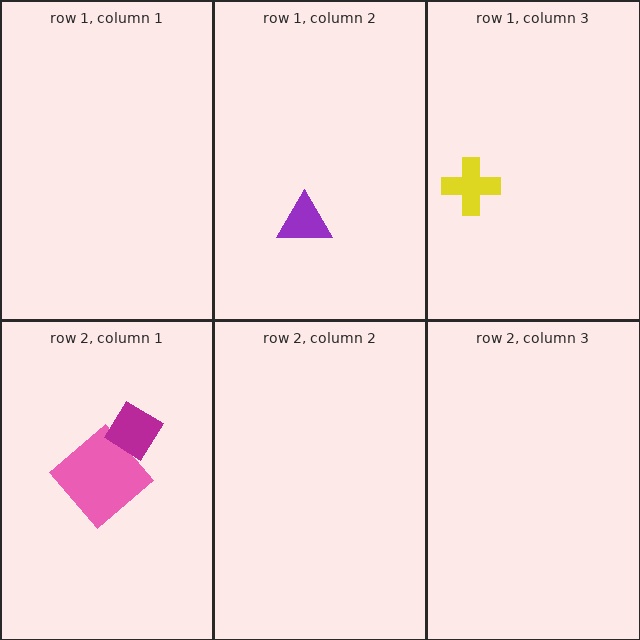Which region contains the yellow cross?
The row 1, column 3 region.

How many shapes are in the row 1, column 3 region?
1.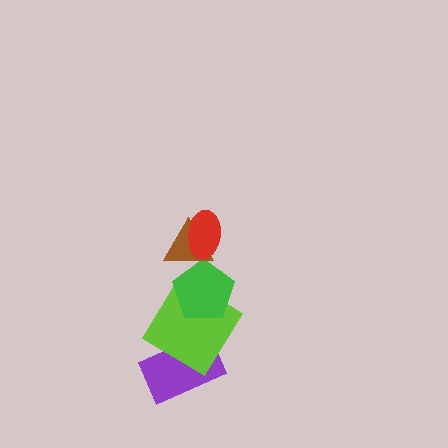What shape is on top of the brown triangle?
The red ellipse is on top of the brown triangle.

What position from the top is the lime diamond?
The lime diamond is 4th from the top.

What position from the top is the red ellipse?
The red ellipse is 1st from the top.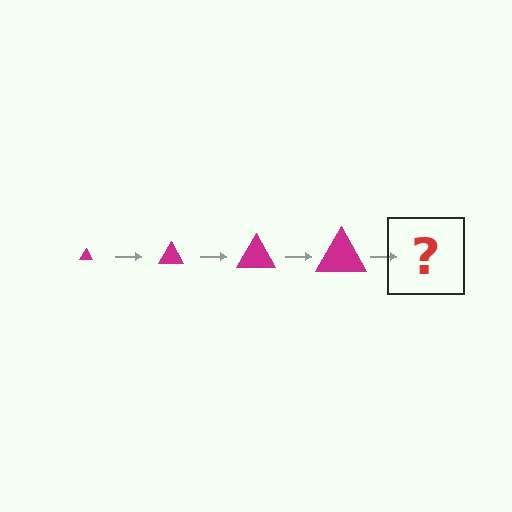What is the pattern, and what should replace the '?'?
The pattern is that the triangle gets progressively larger each step. The '?' should be a magenta triangle, larger than the previous one.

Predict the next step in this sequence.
The next step is a magenta triangle, larger than the previous one.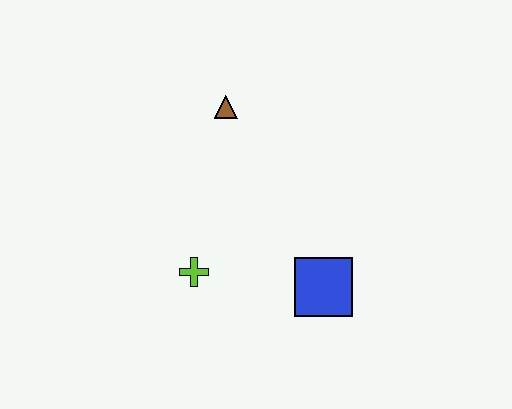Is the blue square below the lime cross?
Yes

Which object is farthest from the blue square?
The brown triangle is farthest from the blue square.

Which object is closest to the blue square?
The lime cross is closest to the blue square.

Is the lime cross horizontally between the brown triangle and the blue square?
No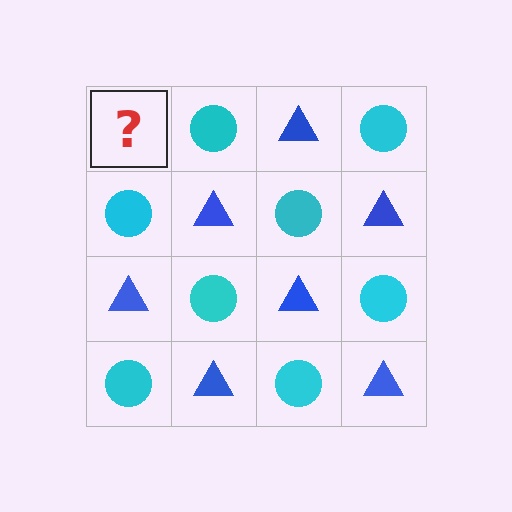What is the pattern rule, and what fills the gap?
The rule is that it alternates blue triangle and cyan circle in a checkerboard pattern. The gap should be filled with a blue triangle.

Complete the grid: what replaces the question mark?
The question mark should be replaced with a blue triangle.